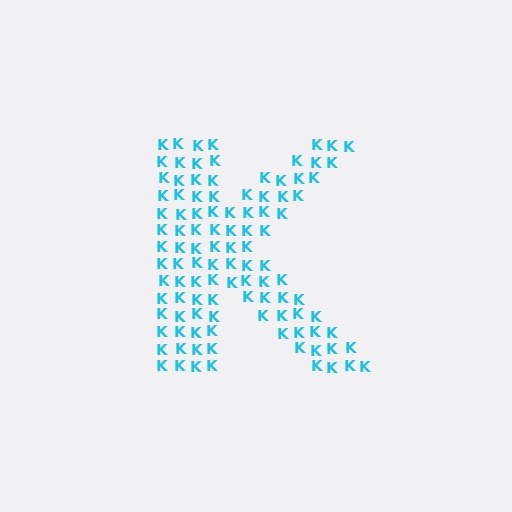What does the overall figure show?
The overall figure shows the letter K.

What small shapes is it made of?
It is made of small letter K's.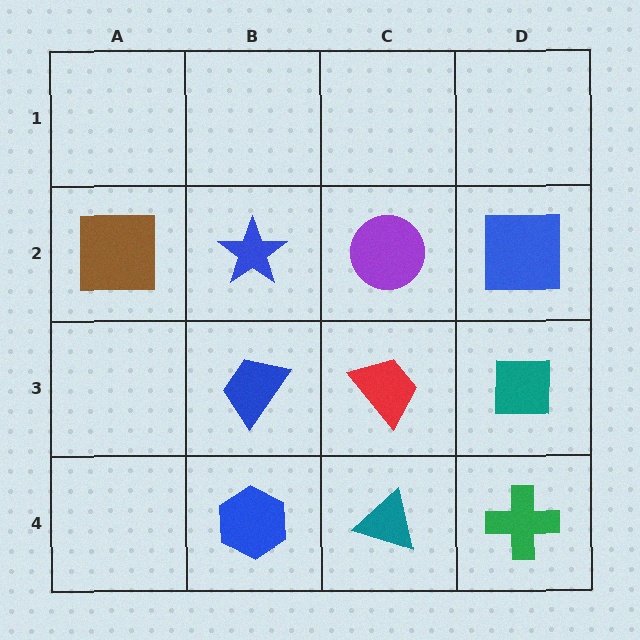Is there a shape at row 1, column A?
No, that cell is empty.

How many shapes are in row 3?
3 shapes.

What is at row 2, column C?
A purple circle.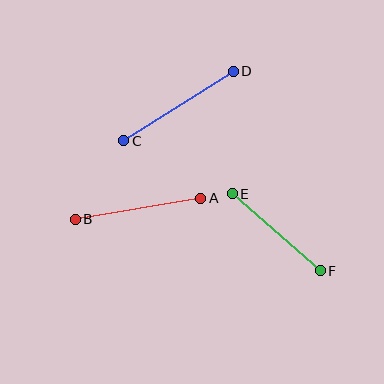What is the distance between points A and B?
The distance is approximately 127 pixels.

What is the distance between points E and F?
The distance is approximately 117 pixels.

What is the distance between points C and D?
The distance is approximately 130 pixels.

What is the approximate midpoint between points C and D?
The midpoint is at approximately (179, 106) pixels.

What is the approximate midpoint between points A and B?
The midpoint is at approximately (138, 209) pixels.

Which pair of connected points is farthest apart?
Points C and D are farthest apart.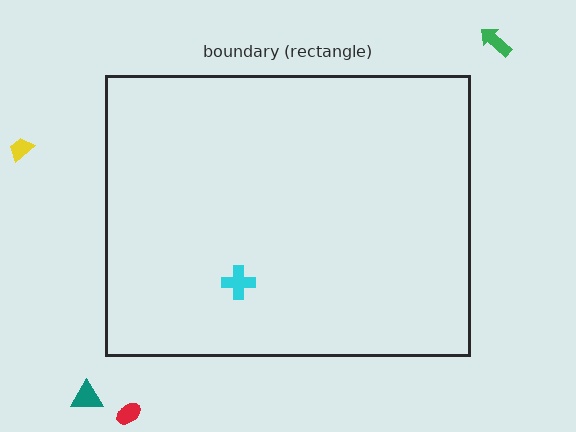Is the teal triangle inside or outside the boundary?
Outside.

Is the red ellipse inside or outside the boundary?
Outside.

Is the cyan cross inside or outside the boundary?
Inside.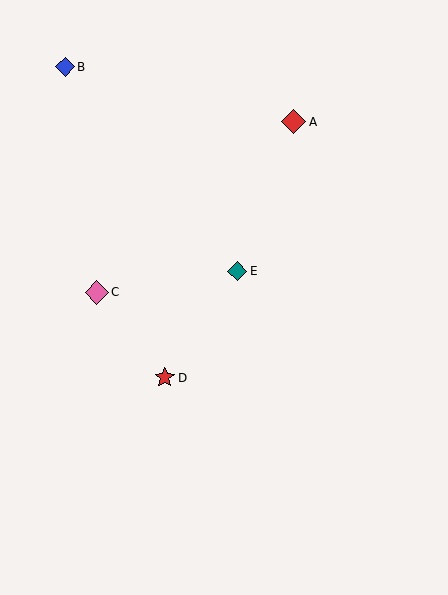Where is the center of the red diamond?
The center of the red diamond is at (294, 122).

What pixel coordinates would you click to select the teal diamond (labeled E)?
Click at (237, 271) to select the teal diamond E.